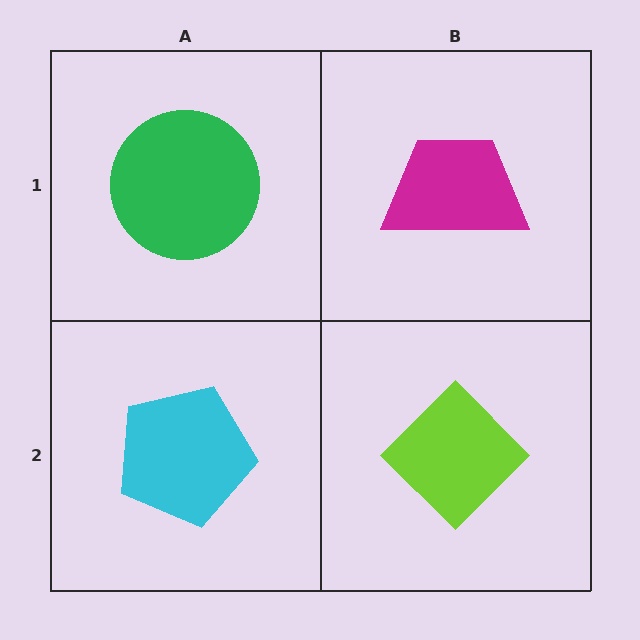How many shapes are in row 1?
2 shapes.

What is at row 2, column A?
A cyan pentagon.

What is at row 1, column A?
A green circle.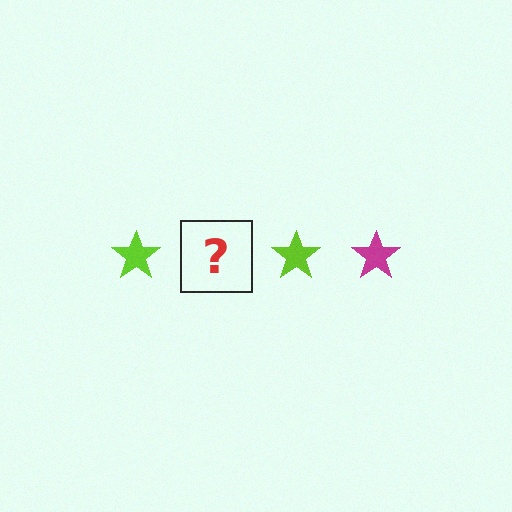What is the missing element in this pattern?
The missing element is a magenta star.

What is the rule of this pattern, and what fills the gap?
The rule is that the pattern cycles through lime, magenta stars. The gap should be filled with a magenta star.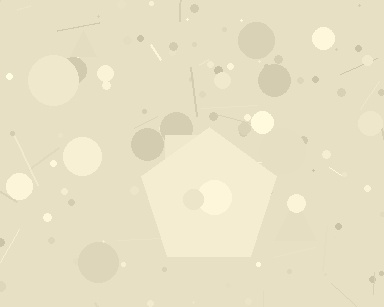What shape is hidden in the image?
A pentagon is hidden in the image.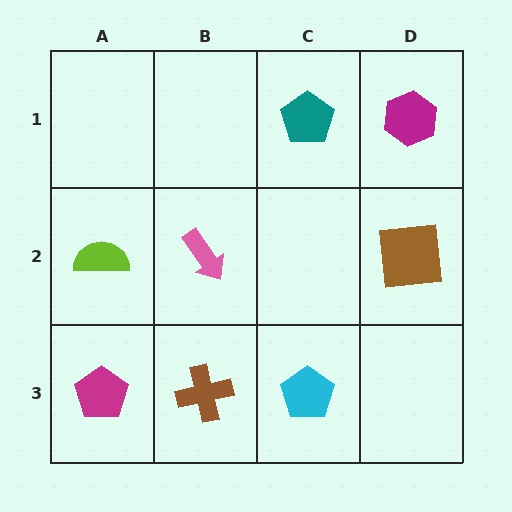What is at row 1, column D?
A magenta hexagon.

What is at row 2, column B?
A pink arrow.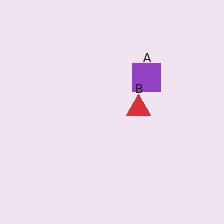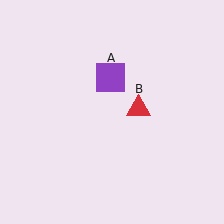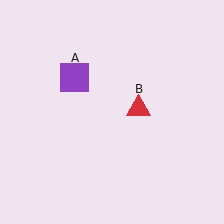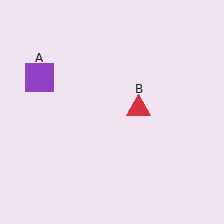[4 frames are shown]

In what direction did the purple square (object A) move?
The purple square (object A) moved left.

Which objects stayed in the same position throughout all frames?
Red triangle (object B) remained stationary.